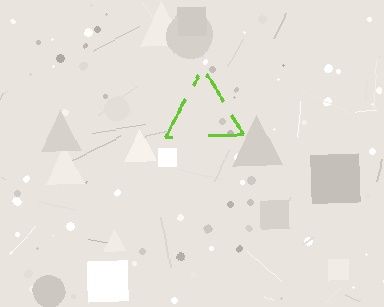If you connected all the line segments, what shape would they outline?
They would outline a triangle.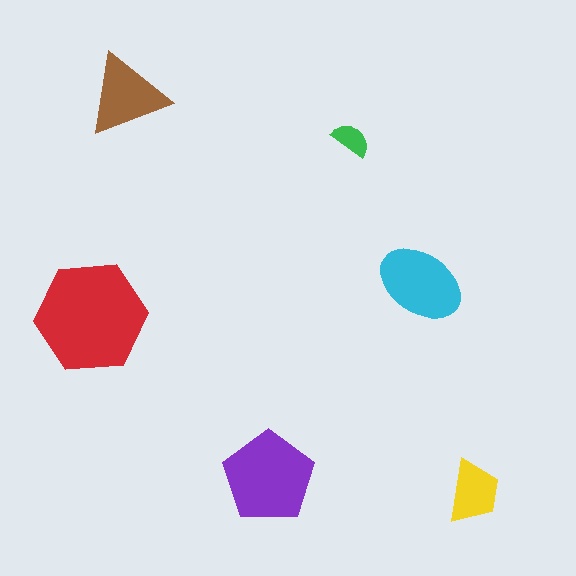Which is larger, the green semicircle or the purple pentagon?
The purple pentagon.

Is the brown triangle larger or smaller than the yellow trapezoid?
Larger.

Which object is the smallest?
The green semicircle.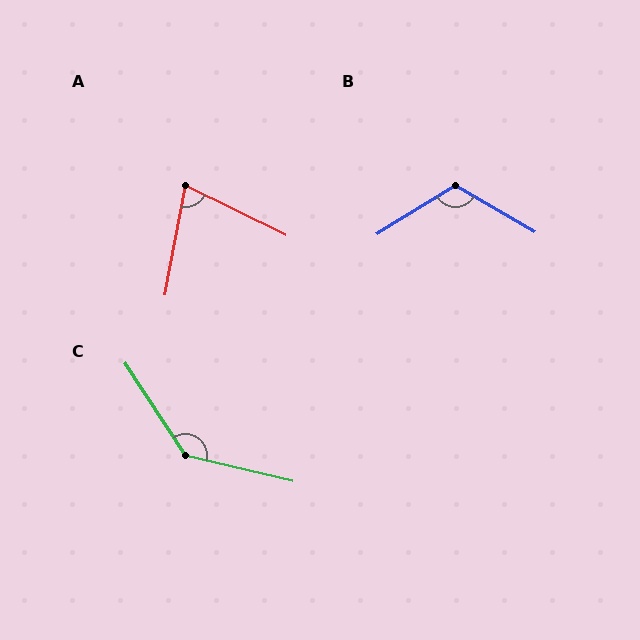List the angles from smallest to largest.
A (74°), B (118°), C (136°).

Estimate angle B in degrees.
Approximately 118 degrees.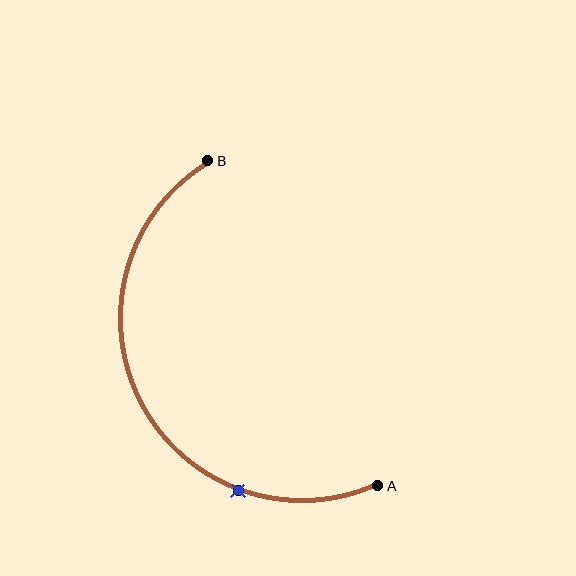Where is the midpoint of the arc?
The arc midpoint is the point on the curve farthest from the straight line joining A and B. It sits to the left of that line.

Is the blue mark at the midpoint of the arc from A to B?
No. The blue mark lies on the arc but is closer to endpoint A. The arc midpoint would be at the point on the curve equidistant along the arc from both A and B.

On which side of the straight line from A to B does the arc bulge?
The arc bulges to the left of the straight line connecting A and B.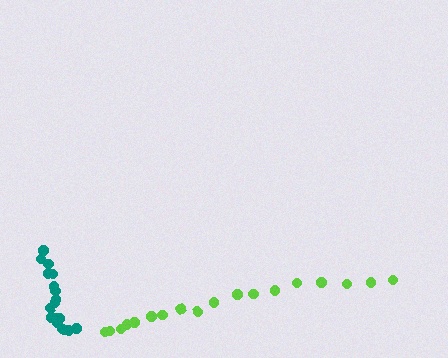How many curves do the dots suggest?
There are 2 distinct paths.